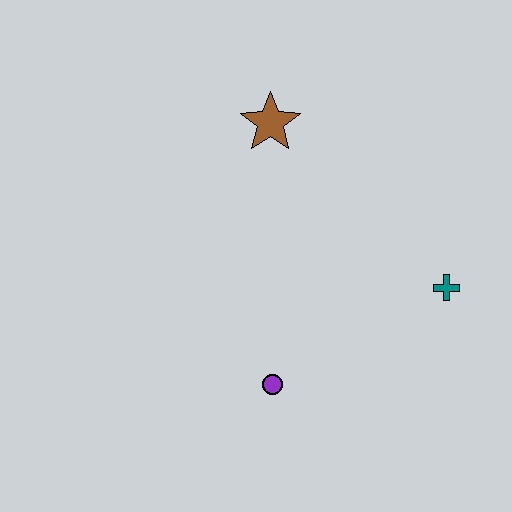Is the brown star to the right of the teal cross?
No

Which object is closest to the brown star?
The teal cross is closest to the brown star.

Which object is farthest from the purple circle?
The brown star is farthest from the purple circle.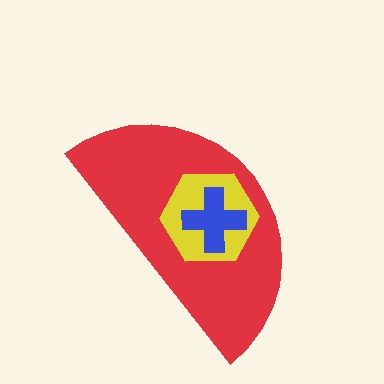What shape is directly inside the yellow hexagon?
The blue cross.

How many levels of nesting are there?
3.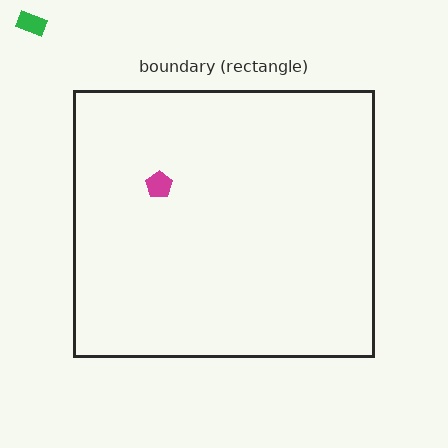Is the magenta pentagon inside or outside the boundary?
Inside.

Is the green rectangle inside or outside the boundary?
Outside.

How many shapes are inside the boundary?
1 inside, 1 outside.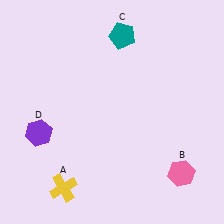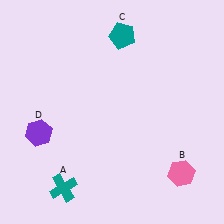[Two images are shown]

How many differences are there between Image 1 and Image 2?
There is 1 difference between the two images.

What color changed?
The cross (A) changed from yellow in Image 1 to teal in Image 2.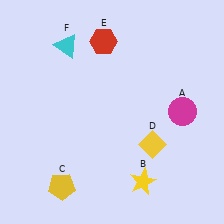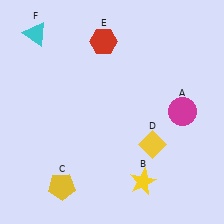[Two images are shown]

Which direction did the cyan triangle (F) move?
The cyan triangle (F) moved left.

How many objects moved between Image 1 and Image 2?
1 object moved between the two images.